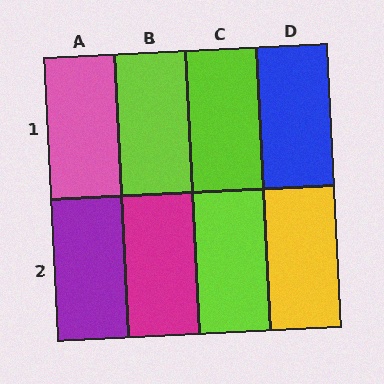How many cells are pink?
1 cell is pink.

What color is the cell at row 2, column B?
Magenta.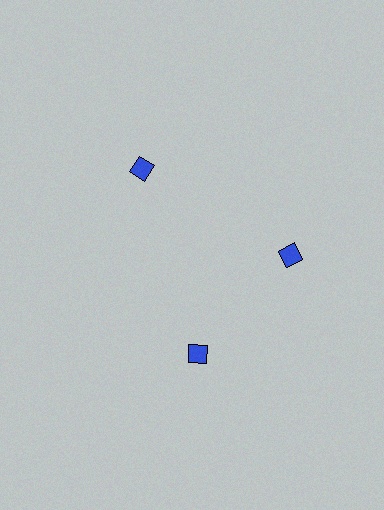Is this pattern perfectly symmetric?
No. The 3 blue diamonds are arranged in a ring, but one element near the 7 o'clock position is rotated out of alignment along the ring, breaking the 3-fold rotational symmetry.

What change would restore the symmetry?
The symmetry would be restored by rotating it back into even spacing with its neighbors so that all 3 diamonds sit at equal angles and equal distance from the center.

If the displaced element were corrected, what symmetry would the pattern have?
It would have 3-fold rotational symmetry — the pattern would map onto itself every 120 degrees.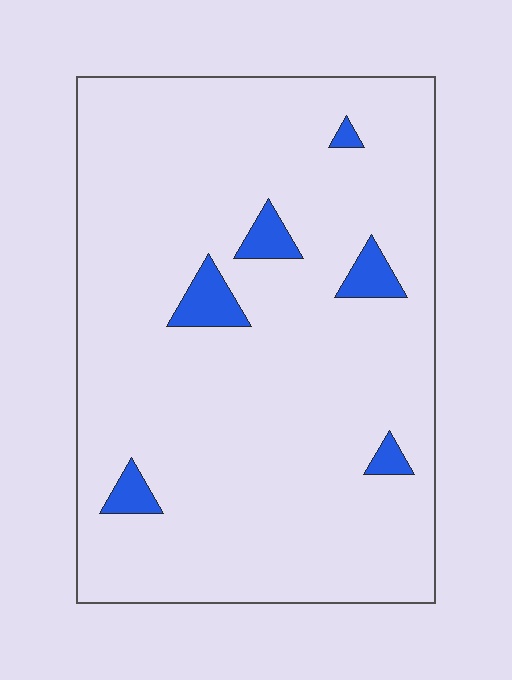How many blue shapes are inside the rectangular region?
6.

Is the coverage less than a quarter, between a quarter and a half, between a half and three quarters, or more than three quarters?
Less than a quarter.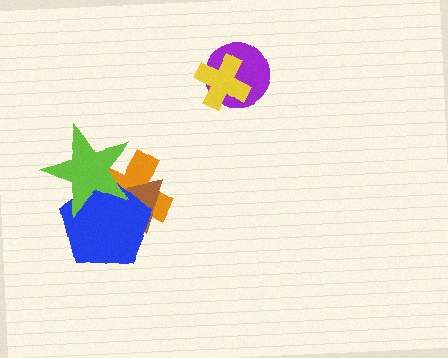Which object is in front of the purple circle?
The yellow cross is in front of the purple circle.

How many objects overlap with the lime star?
3 objects overlap with the lime star.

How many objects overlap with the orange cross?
3 objects overlap with the orange cross.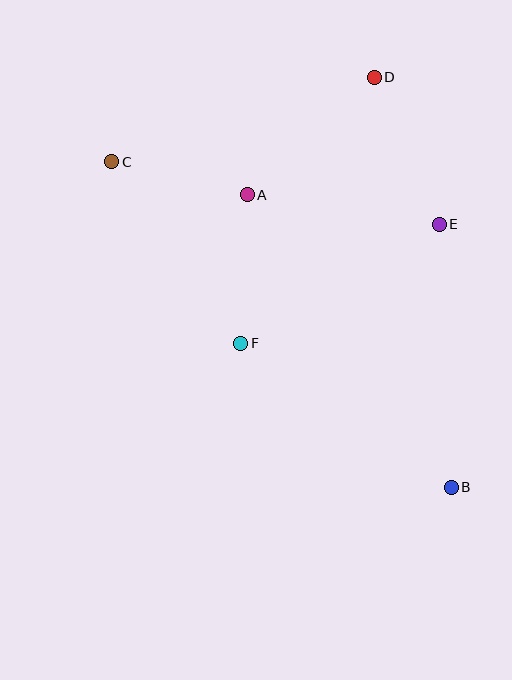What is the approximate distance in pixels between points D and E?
The distance between D and E is approximately 161 pixels.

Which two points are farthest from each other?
Points B and C are farthest from each other.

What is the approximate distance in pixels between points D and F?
The distance between D and F is approximately 297 pixels.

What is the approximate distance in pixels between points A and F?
The distance between A and F is approximately 149 pixels.